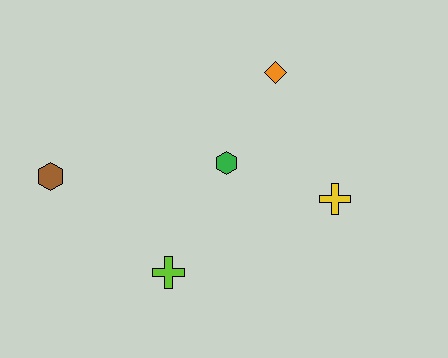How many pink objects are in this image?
There are no pink objects.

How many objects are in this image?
There are 5 objects.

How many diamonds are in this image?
There is 1 diamond.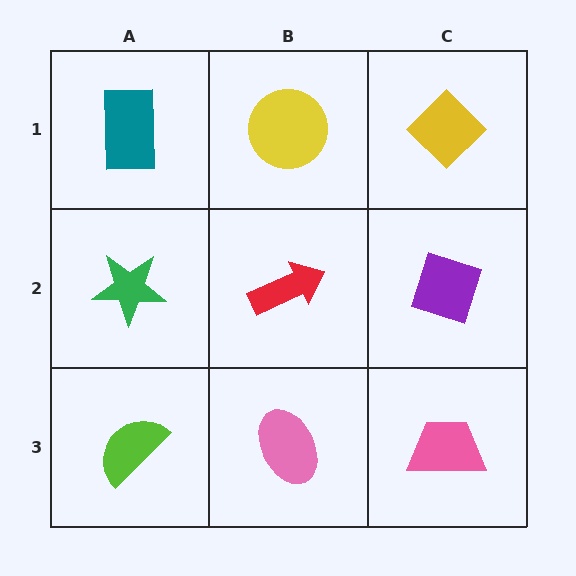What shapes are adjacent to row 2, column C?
A yellow diamond (row 1, column C), a pink trapezoid (row 3, column C), a red arrow (row 2, column B).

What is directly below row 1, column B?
A red arrow.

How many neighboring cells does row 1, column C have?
2.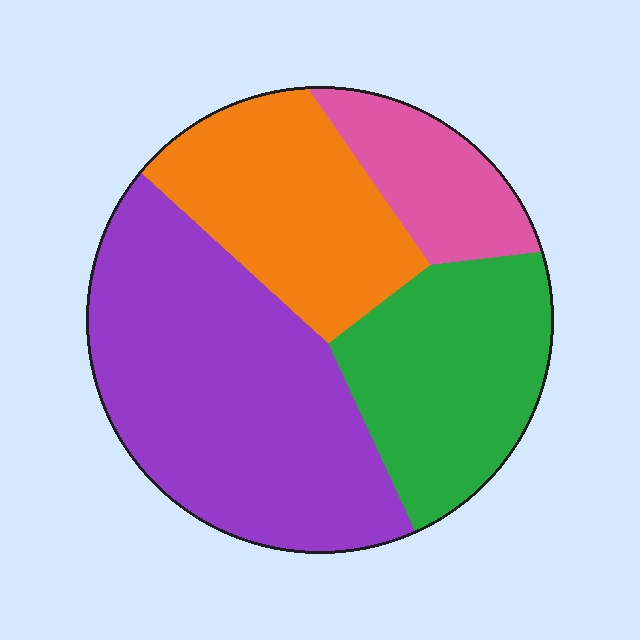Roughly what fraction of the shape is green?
Green takes up about one quarter (1/4) of the shape.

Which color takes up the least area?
Pink, at roughly 10%.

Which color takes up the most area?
Purple, at roughly 40%.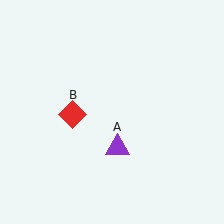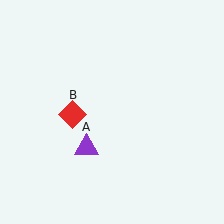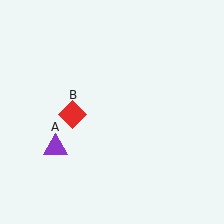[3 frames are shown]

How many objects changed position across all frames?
1 object changed position: purple triangle (object A).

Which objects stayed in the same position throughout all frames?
Red diamond (object B) remained stationary.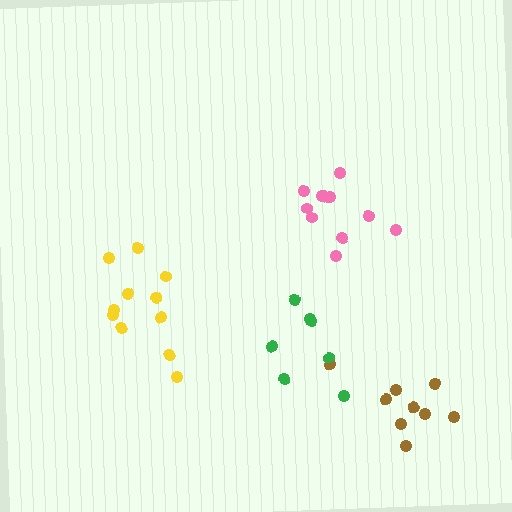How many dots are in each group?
Group 1: 11 dots, Group 2: 9 dots, Group 3: 11 dots, Group 4: 7 dots (38 total).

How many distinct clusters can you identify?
There are 4 distinct clusters.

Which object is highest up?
The pink cluster is topmost.